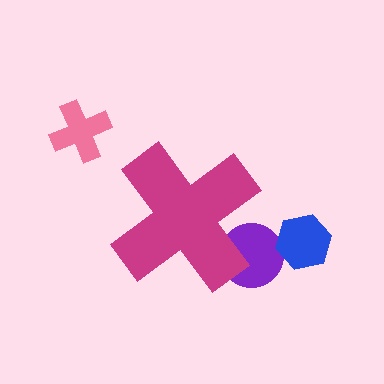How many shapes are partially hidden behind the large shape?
1 shape is partially hidden.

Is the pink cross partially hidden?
No, the pink cross is fully visible.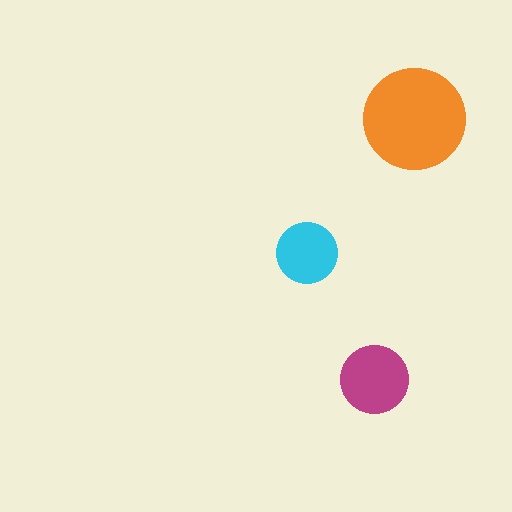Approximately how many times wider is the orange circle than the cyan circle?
About 1.5 times wider.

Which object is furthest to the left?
The cyan circle is leftmost.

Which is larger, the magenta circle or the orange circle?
The orange one.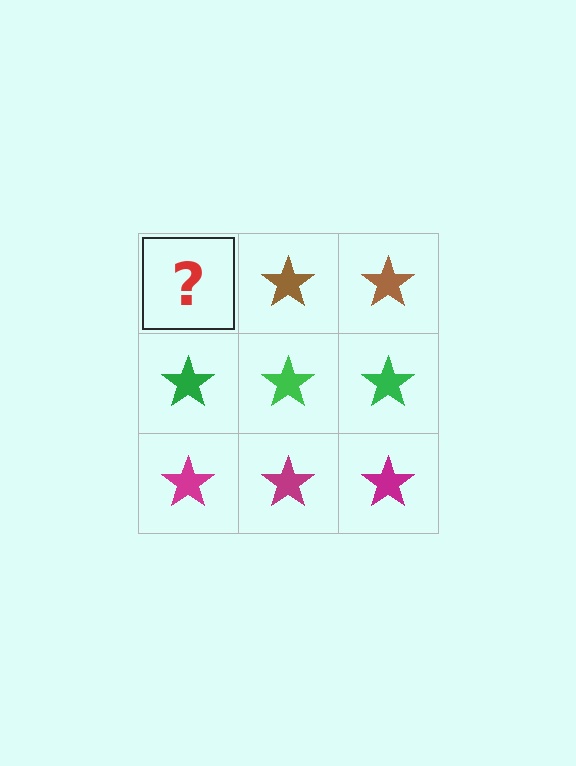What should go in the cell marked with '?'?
The missing cell should contain a brown star.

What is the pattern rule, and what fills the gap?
The rule is that each row has a consistent color. The gap should be filled with a brown star.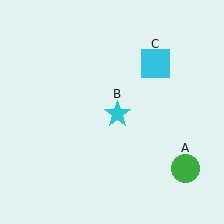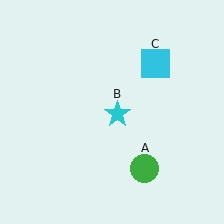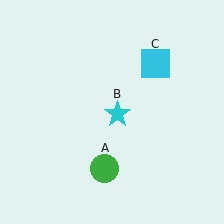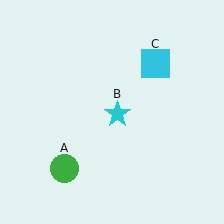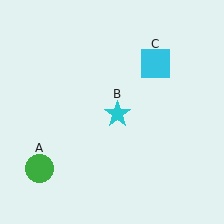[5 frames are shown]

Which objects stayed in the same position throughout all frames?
Cyan star (object B) and cyan square (object C) remained stationary.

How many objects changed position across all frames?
1 object changed position: green circle (object A).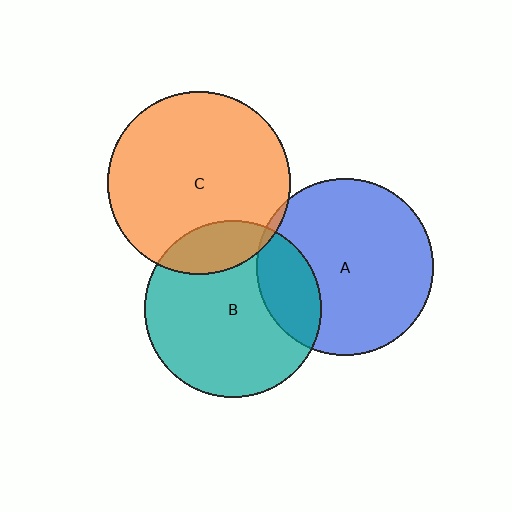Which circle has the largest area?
Circle C (orange).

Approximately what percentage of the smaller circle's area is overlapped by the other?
Approximately 20%.